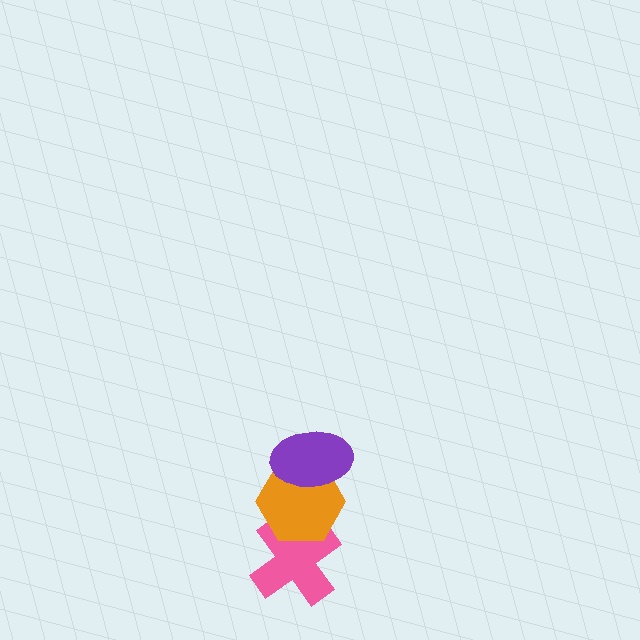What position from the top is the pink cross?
The pink cross is 3rd from the top.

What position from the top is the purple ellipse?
The purple ellipse is 1st from the top.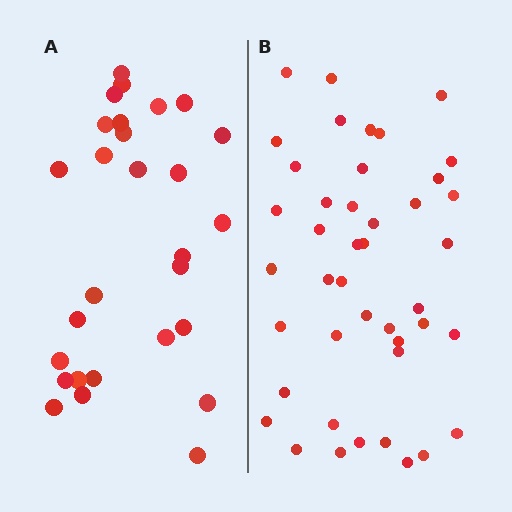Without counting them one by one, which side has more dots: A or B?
Region B (the right region) has more dots.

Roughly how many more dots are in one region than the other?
Region B has approximately 15 more dots than region A.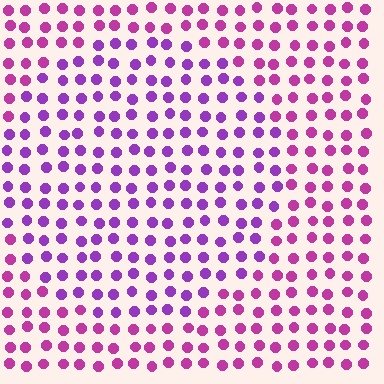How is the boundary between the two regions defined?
The boundary is defined purely by a slight shift in hue (about 32 degrees). Spacing, size, and orientation are identical on both sides.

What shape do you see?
I see a circle.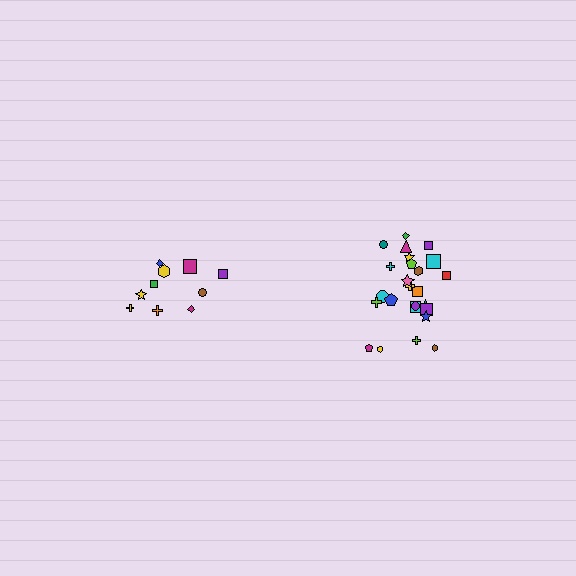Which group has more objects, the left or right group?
The right group.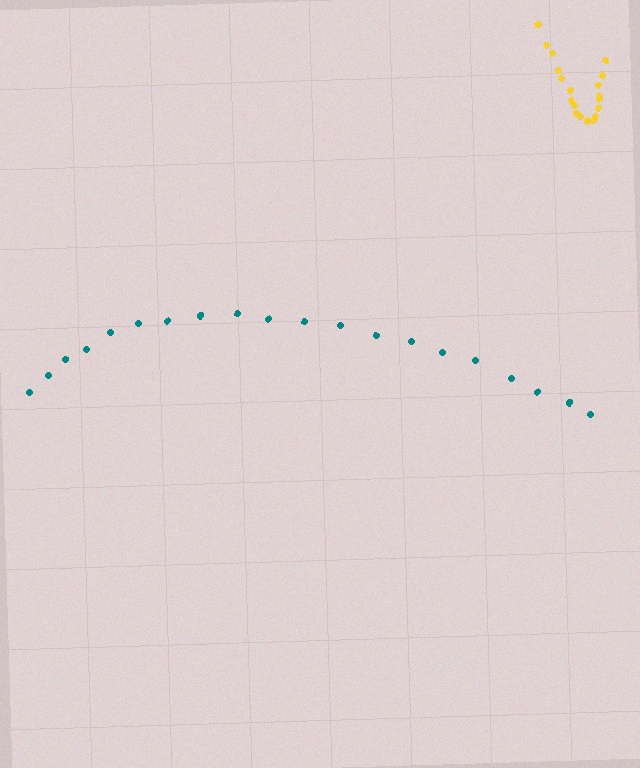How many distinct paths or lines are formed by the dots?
There are 2 distinct paths.